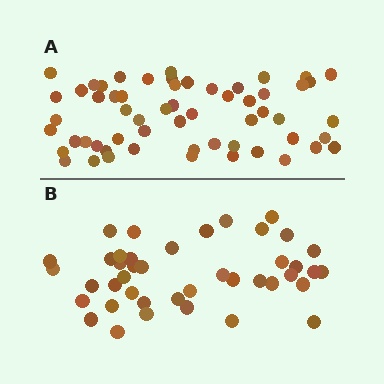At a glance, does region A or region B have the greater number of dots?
Region A (the top region) has more dots.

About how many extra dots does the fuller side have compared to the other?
Region A has approximately 15 more dots than region B.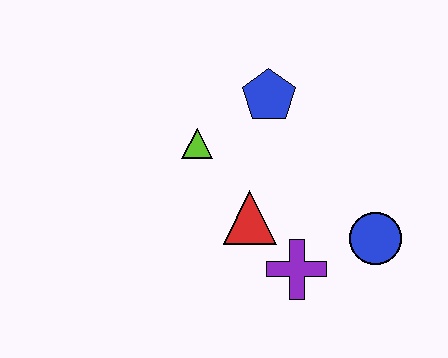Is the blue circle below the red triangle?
Yes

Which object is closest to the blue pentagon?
The lime triangle is closest to the blue pentagon.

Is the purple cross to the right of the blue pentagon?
Yes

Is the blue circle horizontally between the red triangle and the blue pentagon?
No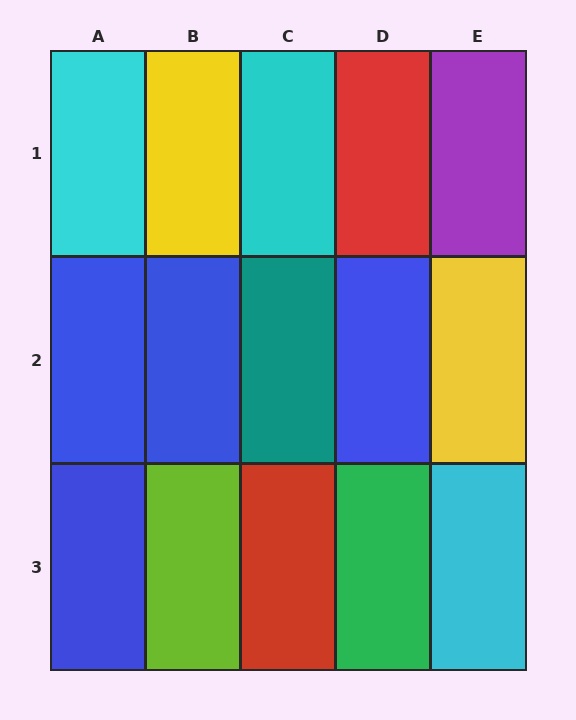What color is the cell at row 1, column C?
Cyan.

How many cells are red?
2 cells are red.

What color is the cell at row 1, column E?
Purple.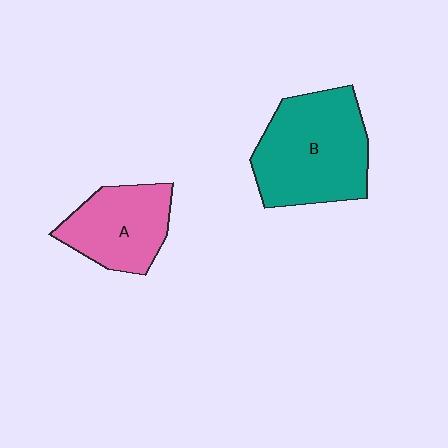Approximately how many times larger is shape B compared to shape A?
Approximately 1.5 times.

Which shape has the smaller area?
Shape A (pink).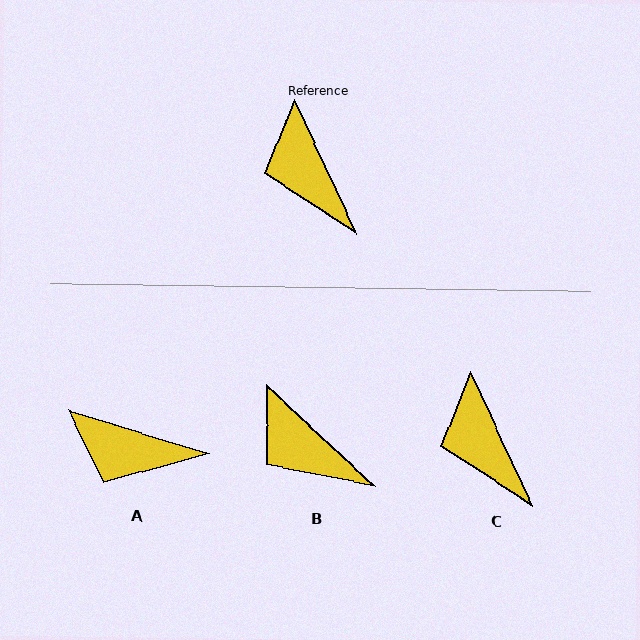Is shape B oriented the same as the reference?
No, it is off by about 22 degrees.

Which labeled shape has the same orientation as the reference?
C.